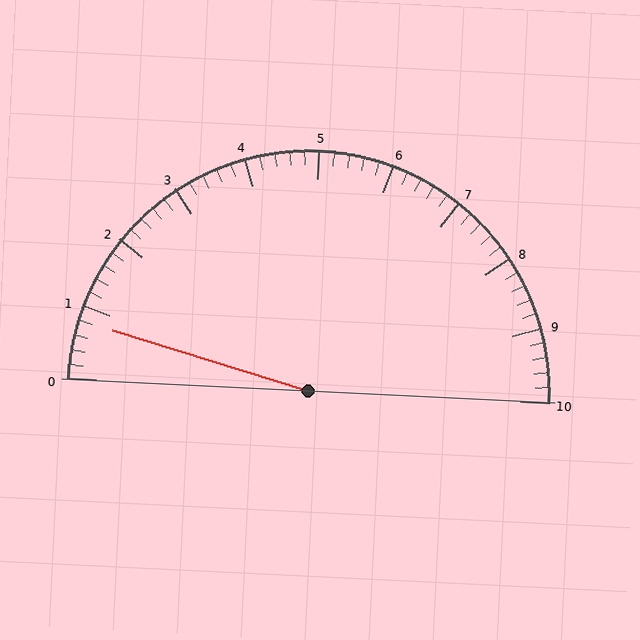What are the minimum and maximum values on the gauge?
The gauge ranges from 0 to 10.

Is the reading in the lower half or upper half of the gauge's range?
The reading is in the lower half of the range (0 to 10).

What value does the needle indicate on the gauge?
The needle indicates approximately 0.8.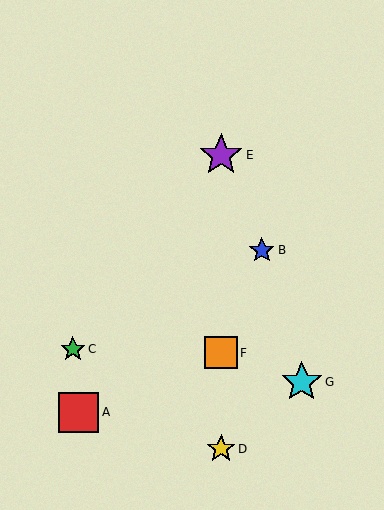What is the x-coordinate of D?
Object D is at x≈221.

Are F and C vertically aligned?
No, F is at x≈221 and C is at x≈73.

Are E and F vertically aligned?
Yes, both are at x≈221.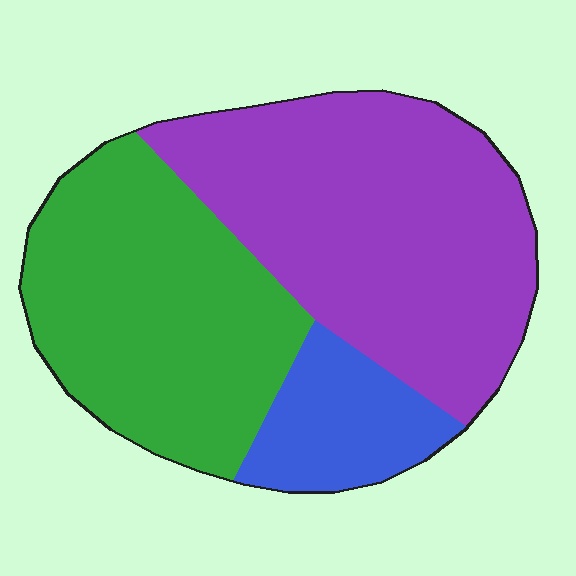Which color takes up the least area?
Blue, at roughly 15%.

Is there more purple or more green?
Purple.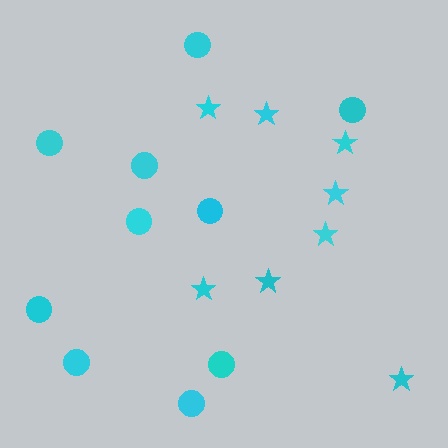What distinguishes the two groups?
There are 2 groups: one group of circles (10) and one group of stars (8).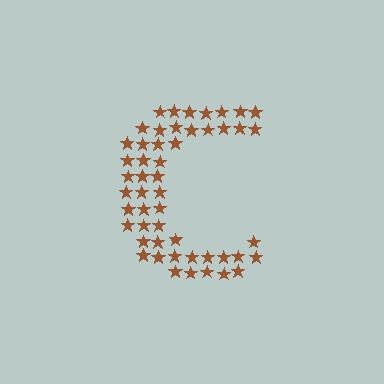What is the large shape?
The large shape is the letter C.